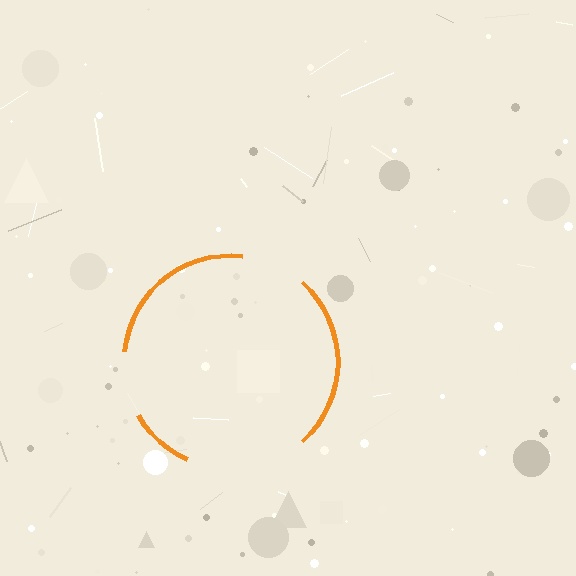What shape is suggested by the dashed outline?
The dashed outline suggests a circle.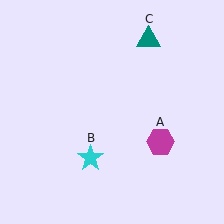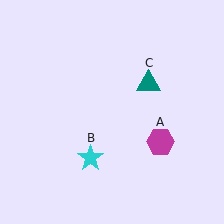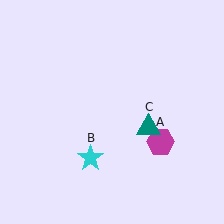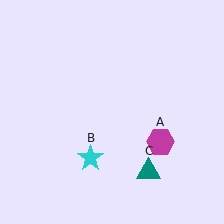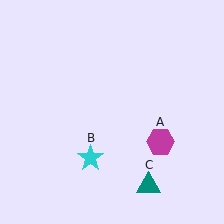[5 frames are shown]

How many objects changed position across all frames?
1 object changed position: teal triangle (object C).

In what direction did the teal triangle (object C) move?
The teal triangle (object C) moved down.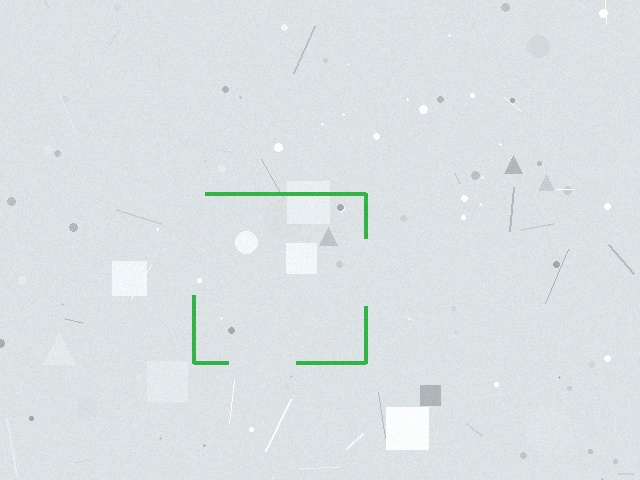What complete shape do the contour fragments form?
The contour fragments form a square.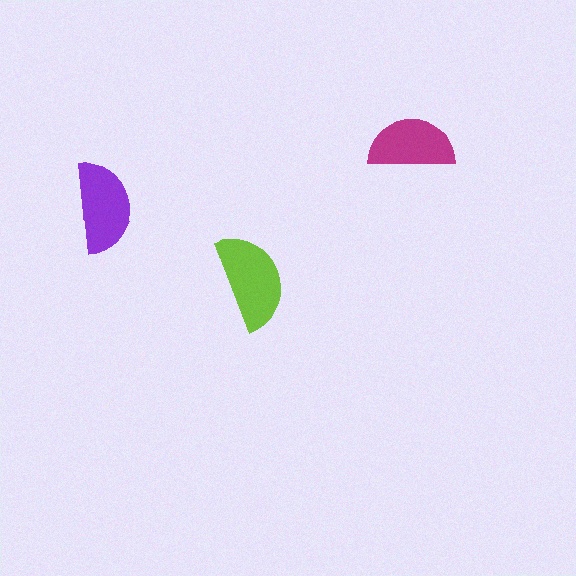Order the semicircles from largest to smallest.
the lime one, the purple one, the magenta one.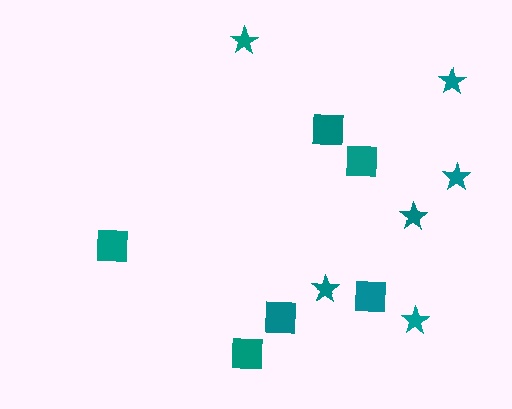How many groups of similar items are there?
There are 2 groups: one group of stars (6) and one group of squares (6).